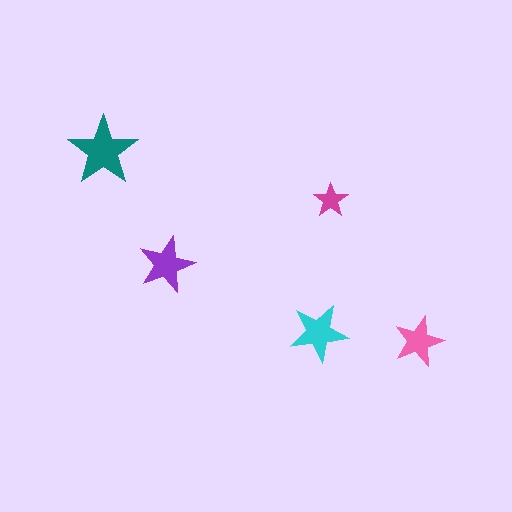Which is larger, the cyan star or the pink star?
The cyan one.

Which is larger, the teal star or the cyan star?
The teal one.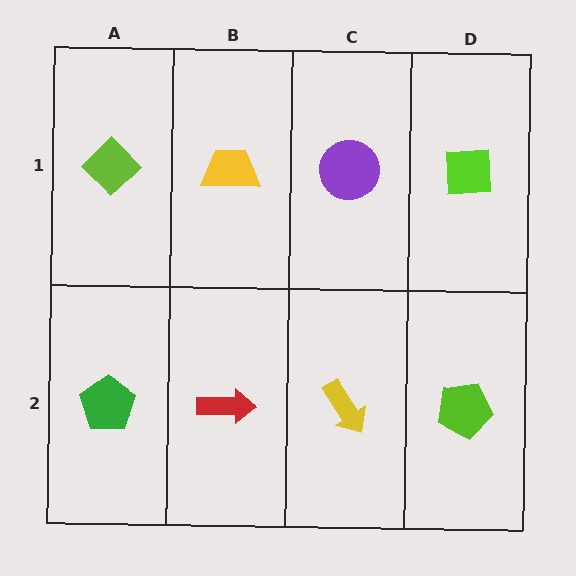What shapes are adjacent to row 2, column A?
A lime diamond (row 1, column A), a red arrow (row 2, column B).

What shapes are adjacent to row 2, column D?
A lime square (row 1, column D), a yellow arrow (row 2, column C).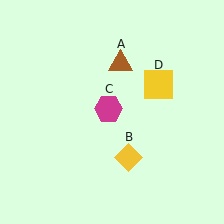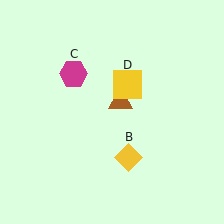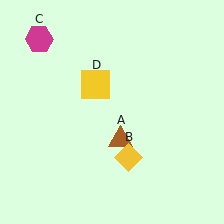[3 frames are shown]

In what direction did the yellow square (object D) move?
The yellow square (object D) moved left.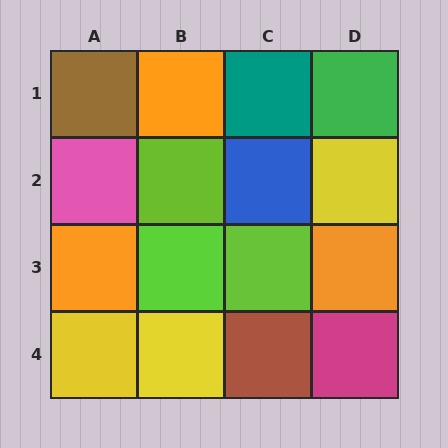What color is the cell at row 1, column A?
Brown.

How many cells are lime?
3 cells are lime.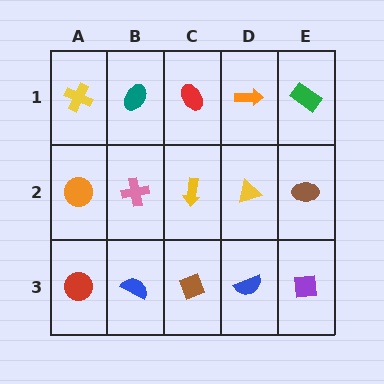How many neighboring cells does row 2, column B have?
4.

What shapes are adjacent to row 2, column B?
A teal ellipse (row 1, column B), a blue semicircle (row 3, column B), an orange circle (row 2, column A), a yellow arrow (row 2, column C).